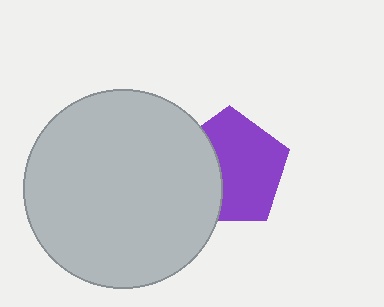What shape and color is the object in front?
The object in front is a light gray circle.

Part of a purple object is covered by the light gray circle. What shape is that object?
It is a pentagon.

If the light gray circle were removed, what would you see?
You would see the complete purple pentagon.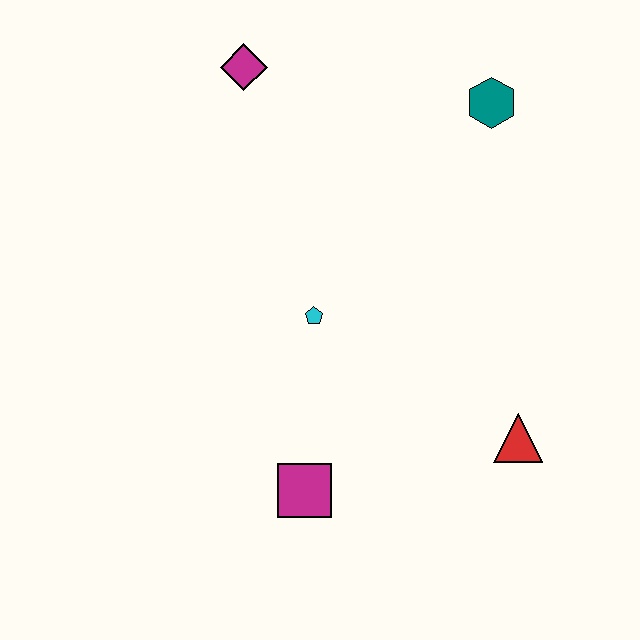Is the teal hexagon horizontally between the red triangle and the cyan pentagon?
Yes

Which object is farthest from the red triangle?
The magenta diamond is farthest from the red triangle.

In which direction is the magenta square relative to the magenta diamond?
The magenta square is below the magenta diamond.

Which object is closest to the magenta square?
The cyan pentagon is closest to the magenta square.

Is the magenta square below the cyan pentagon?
Yes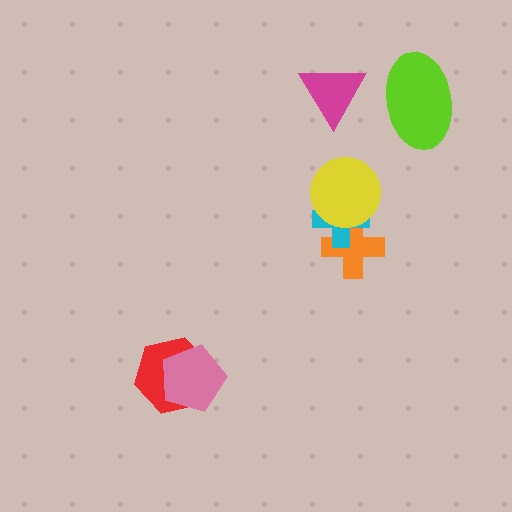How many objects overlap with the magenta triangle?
0 objects overlap with the magenta triangle.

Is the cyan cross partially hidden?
Yes, it is partially covered by another shape.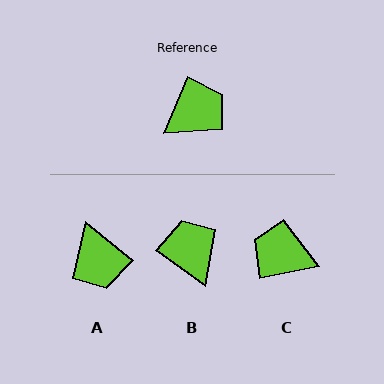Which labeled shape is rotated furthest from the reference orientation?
C, about 124 degrees away.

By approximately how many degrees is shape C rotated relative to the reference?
Approximately 124 degrees counter-clockwise.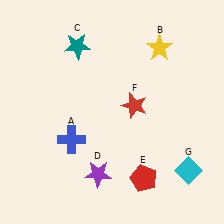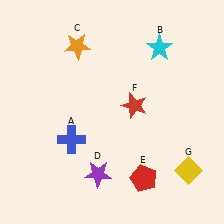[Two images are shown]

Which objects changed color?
B changed from yellow to cyan. C changed from teal to orange. G changed from cyan to yellow.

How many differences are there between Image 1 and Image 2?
There are 3 differences between the two images.